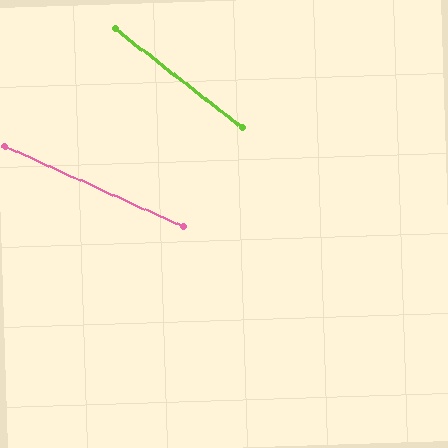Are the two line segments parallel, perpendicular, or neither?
Neither parallel nor perpendicular — they differ by about 14°.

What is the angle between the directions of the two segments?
Approximately 14 degrees.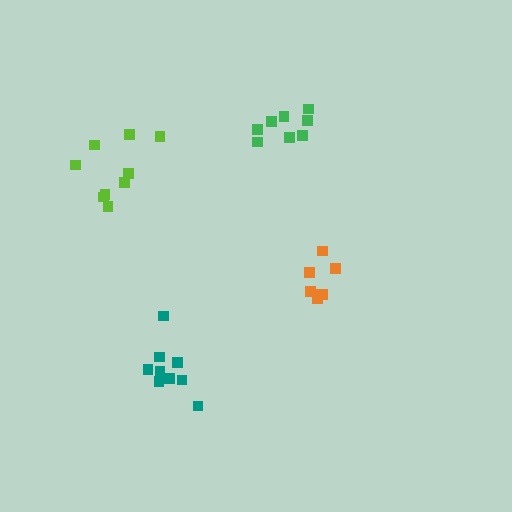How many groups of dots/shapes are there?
There are 4 groups.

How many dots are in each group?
Group 1: 8 dots, Group 2: 9 dots, Group 3: 7 dots, Group 4: 9 dots (33 total).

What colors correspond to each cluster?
The clusters are colored: green, teal, orange, lime.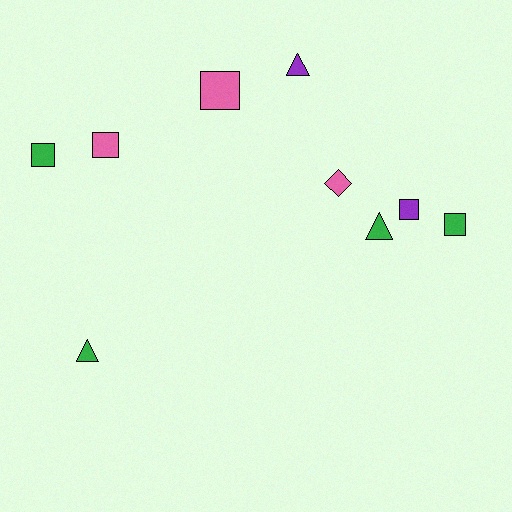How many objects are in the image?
There are 9 objects.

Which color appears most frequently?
Green, with 4 objects.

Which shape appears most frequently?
Square, with 5 objects.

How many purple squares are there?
There is 1 purple square.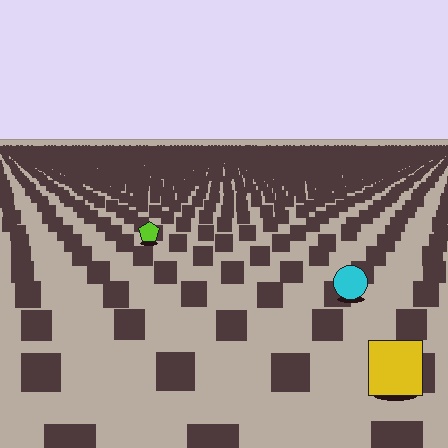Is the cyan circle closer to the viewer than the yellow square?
No. The yellow square is closer — you can tell from the texture gradient: the ground texture is coarser near it.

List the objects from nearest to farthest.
From nearest to farthest: the yellow square, the cyan circle, the lime pentagon.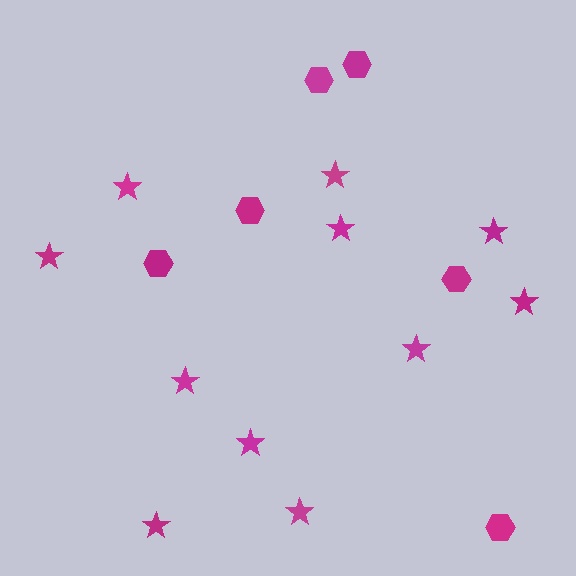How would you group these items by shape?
There are 2 groups: one group of hexagons (6) and one group of stars (11).